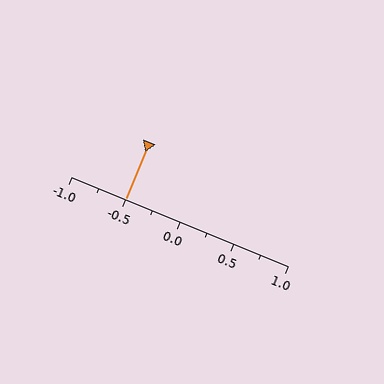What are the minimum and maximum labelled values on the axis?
The axis runs from -1.0 to 1.0.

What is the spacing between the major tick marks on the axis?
The major ticks are spaced 0.5 apart.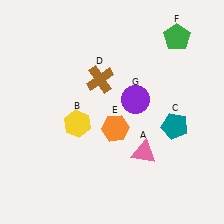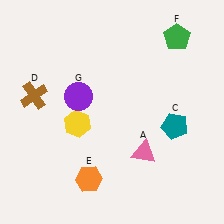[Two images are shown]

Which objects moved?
The objects that moved are: the brown cross (D), the orange hexagon (E), the purple circle (G).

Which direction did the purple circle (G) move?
The purple circle (G) moved left.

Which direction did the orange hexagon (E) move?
The orange hexagon (E) moved down.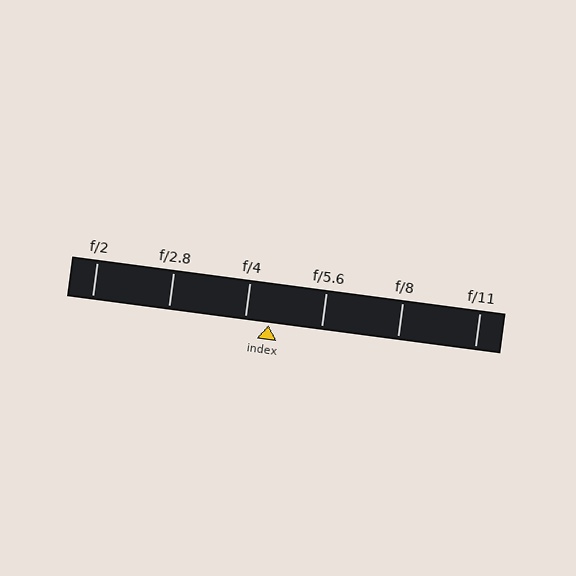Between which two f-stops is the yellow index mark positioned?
The index mark is between f/4 and f/5.6.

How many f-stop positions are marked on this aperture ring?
There are 6 f-stop positions marked.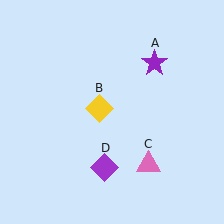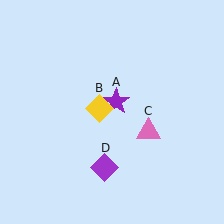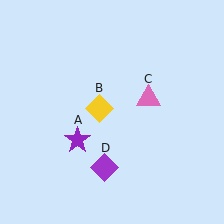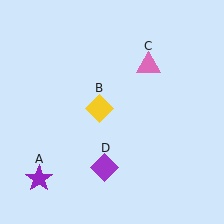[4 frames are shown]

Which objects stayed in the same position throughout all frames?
Yellow diamond (object B) and purple diamond (object D) remained stationary.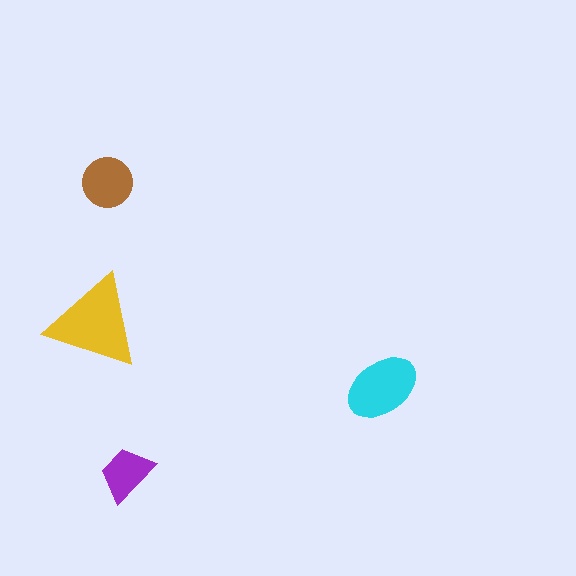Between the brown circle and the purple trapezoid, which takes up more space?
The brown circle.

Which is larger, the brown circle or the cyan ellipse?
The cyan ellipse.